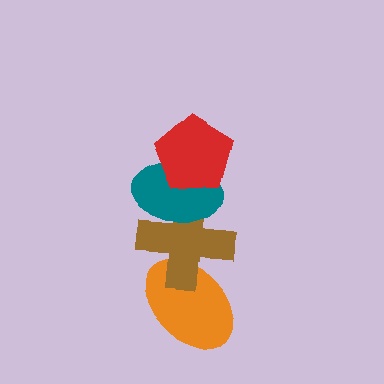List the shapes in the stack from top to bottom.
From top to bottom: the red pentagon, the teal ellipse, the brown cross, the orange ellipse.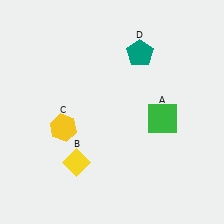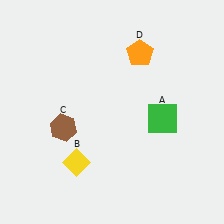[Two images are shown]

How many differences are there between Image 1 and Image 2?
There are 2 differences between the two images.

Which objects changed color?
C changed from yellow to brown. D changed from teal to orange.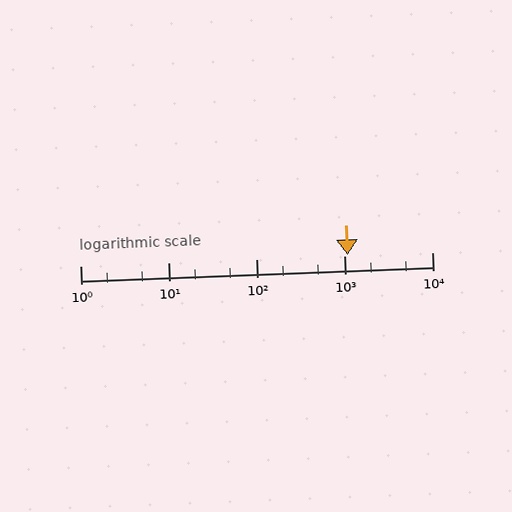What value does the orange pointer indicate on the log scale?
The pointer indicates approximately 1100.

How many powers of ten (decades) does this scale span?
The scale spans 4 decades, from 1 to 10000.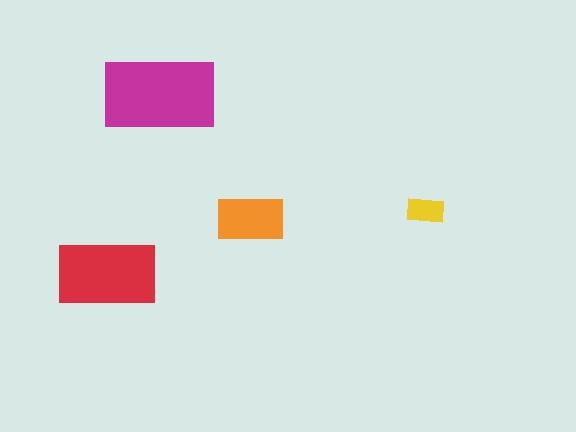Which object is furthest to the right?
The yellow rectangle is rightmost.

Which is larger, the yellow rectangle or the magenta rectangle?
The magenta one.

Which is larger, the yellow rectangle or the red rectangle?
The red one.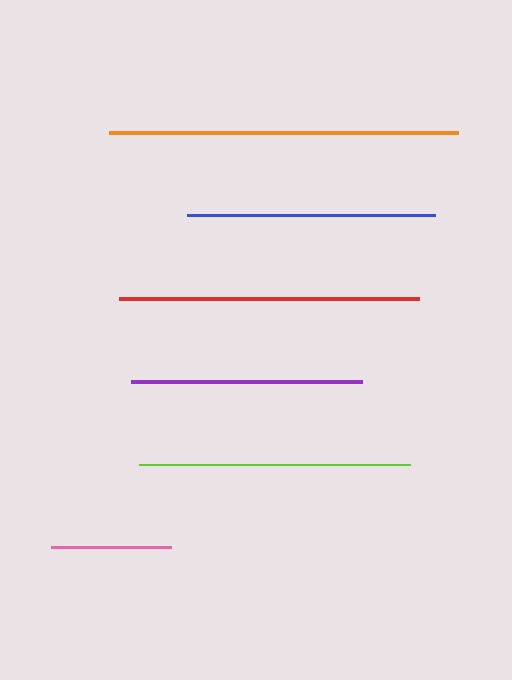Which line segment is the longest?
The orange line is the longest at approximately 349 pixels.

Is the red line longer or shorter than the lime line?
The red line is longer than the lime line.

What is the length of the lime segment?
The lime segment is approximately 272 pixels long.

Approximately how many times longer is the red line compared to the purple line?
The red line is approximately 1.3 times the length of the purple line.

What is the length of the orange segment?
The orange segment is approximately 349 pixels long.